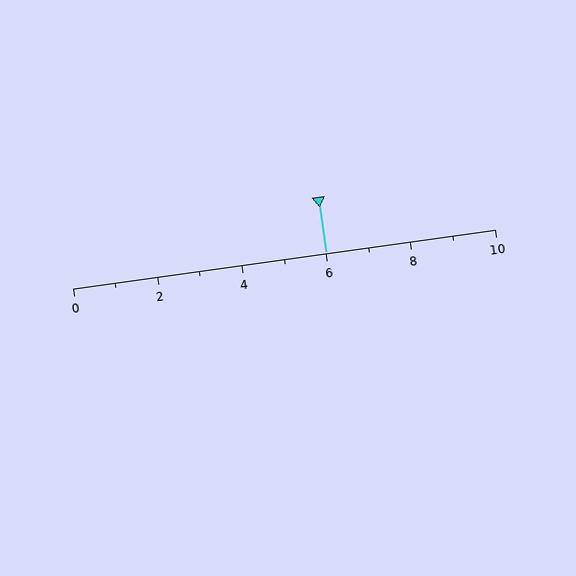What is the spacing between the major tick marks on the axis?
The major ticks are spaced 2 apart.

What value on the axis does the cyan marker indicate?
The marker indicates approximately 6.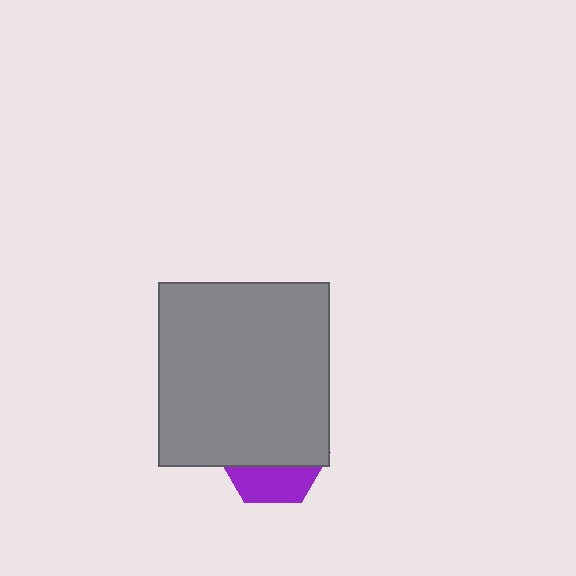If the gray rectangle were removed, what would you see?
You would see the complete purple hexagon.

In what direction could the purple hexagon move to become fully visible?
The purple hexagon could move down. That would shift it out from behind the gray rectangle entirely.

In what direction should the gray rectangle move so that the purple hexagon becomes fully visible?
The gray rectangle should move up. That is the shortest direction to clear the overlap and leave the purple hexagon fully visible.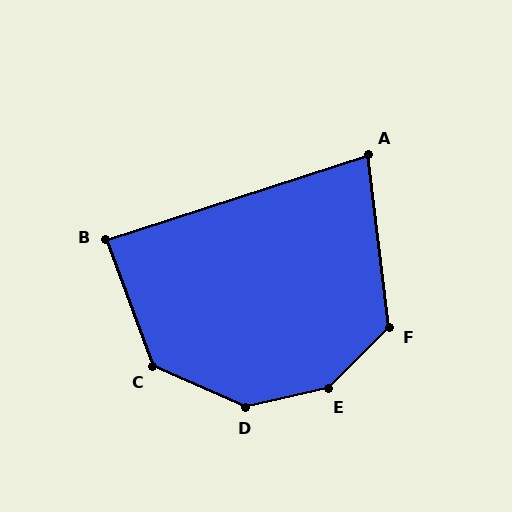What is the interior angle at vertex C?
Approximately 134 degrees (obtuse).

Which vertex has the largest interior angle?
E, at approximately 147 degrees.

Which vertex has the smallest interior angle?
A, at approximately 79 degrees.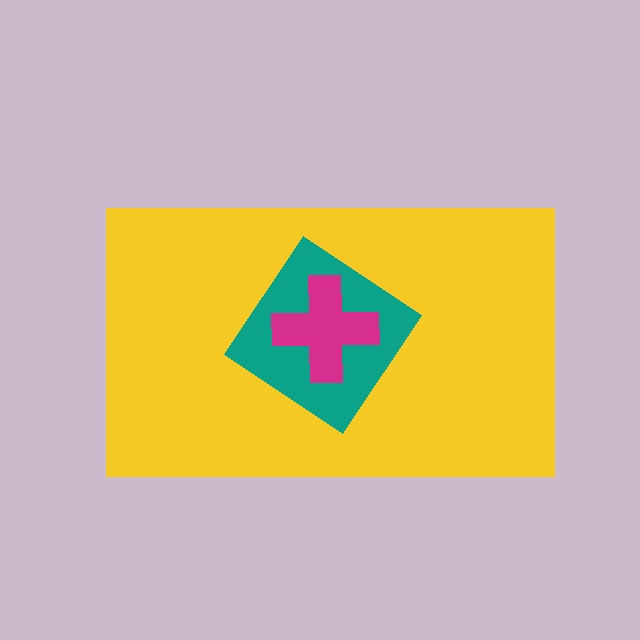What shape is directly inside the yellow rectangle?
The teal diamond.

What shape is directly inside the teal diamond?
The magenta cross.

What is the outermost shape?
The yellow rectangle.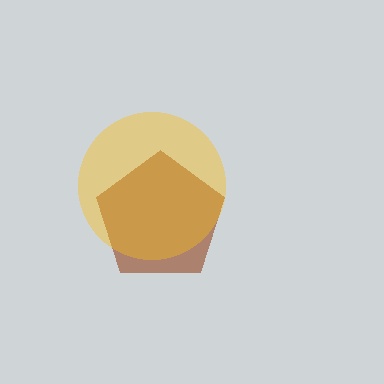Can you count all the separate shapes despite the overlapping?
Yes, there are 2 separate shapes.